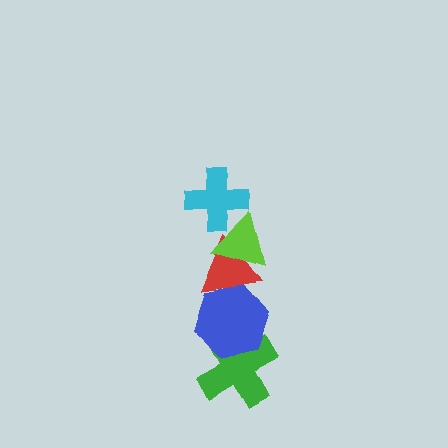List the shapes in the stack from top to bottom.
From top to bottom: the cyan cross, the lime triangle, the red triangle, the blue hexagon, the green cross.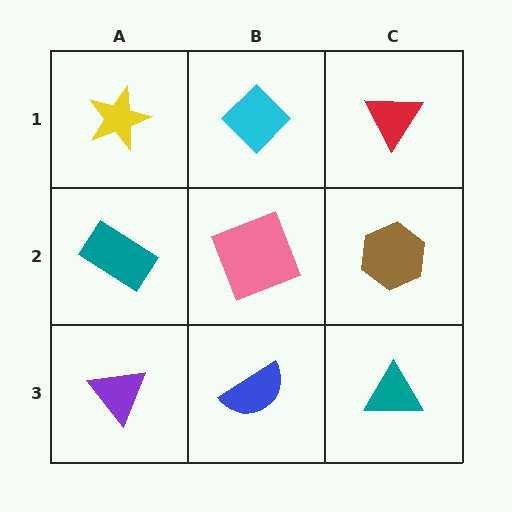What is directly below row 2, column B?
A blue semicircle.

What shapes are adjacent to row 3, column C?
A brown hexagon (row 2, column C), a blue semicircle (row 3, column B).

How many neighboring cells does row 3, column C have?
2.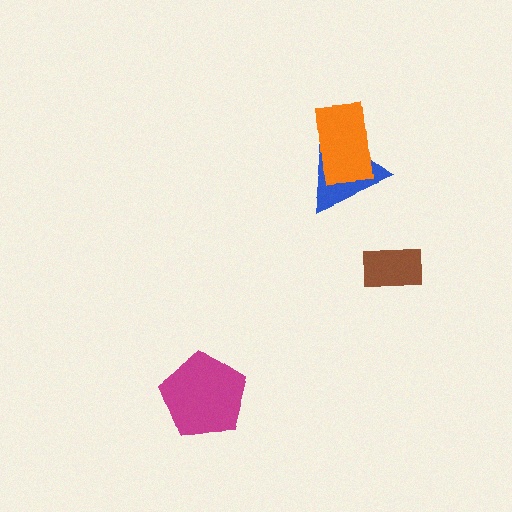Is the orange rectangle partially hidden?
No, no other shape covers it.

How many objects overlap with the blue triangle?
1 object overlaps with the blue triangle.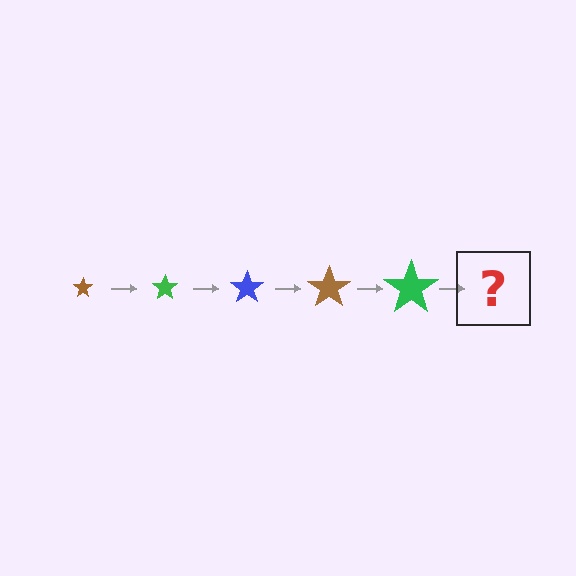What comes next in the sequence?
The next element should be a blue star, larger than the previous one.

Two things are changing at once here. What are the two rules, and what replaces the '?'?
The two rules are that the star grows larger each step and the color cycles through brown, green, and blue. The '?' should be a blue star, larger than the previous one.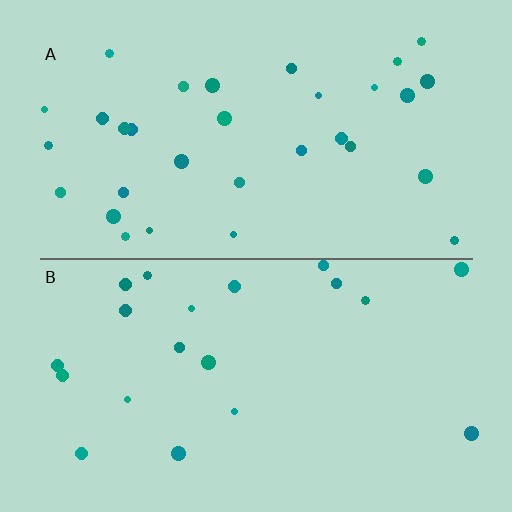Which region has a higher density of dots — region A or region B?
A (the top).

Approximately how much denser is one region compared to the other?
Approximately 1.6× — region A over region B.